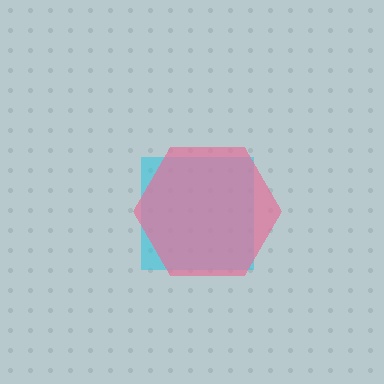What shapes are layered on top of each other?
The layered shapes are: a cyan square, a pink hexagon.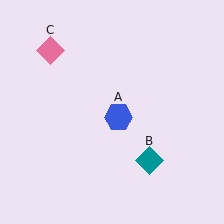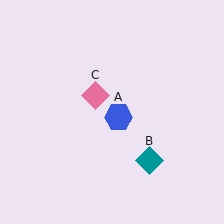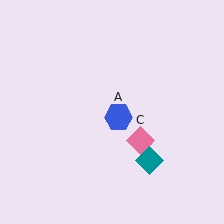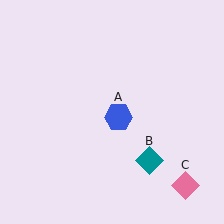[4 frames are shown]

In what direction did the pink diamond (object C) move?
The pink diamond (object C) moved down and to the right.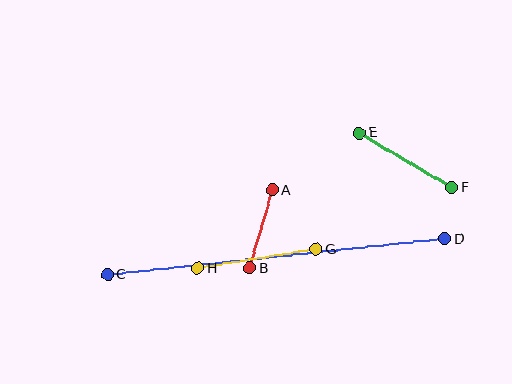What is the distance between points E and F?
The distance is approximately 107 pixels.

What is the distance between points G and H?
The distance is approximately 120 pixels.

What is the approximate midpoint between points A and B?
The midpoint is at approximately (261, 229) pixels.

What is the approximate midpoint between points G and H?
The midpoint is at approximately (257, 259) pixels.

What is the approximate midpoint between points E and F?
The midpoint is at approximately (406, 160) pixels.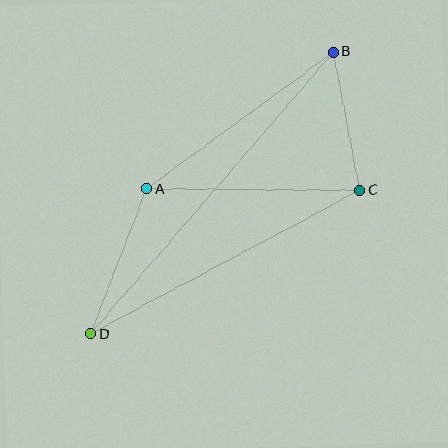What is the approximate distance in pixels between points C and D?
The distance between C and D is approximately 305 pixels.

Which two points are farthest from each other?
Points B and D are farthest from each other.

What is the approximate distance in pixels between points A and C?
The distance between A and C is approximately 213 pixels.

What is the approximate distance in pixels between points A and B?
The distance between A and B is approximately 232 pixels.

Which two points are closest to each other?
Points B and C are closest to each other.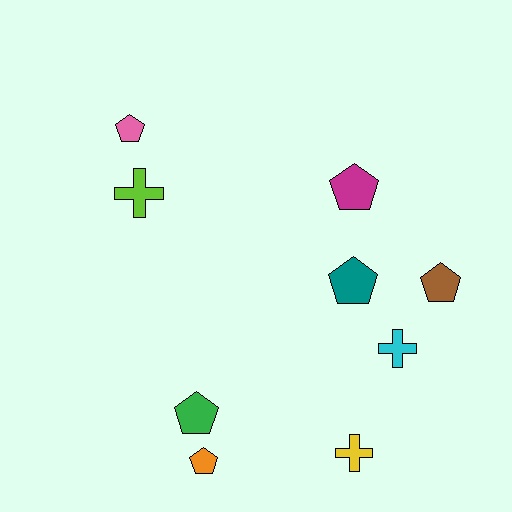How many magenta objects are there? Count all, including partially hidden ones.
There is 1 magenta object.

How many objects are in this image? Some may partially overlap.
There are 9 objects.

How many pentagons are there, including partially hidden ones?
There are 6 pentagons.